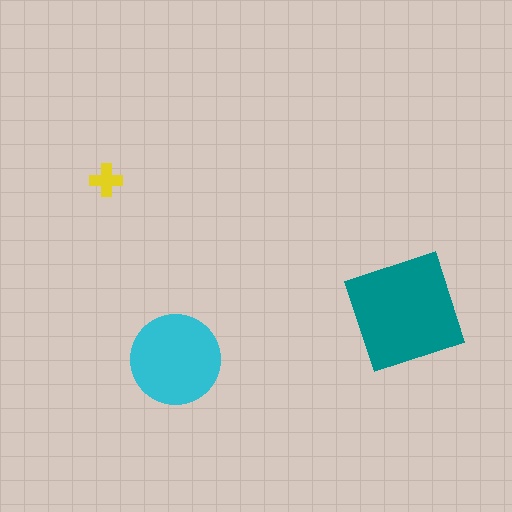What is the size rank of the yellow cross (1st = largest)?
3rd.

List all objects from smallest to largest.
The yellow cross, the cyan circle, the teal square.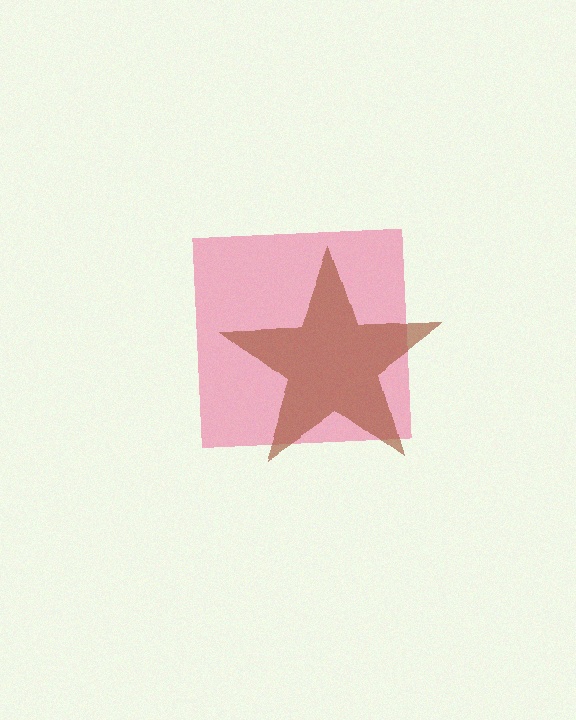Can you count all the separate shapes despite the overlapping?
Yes, there are 2 separate shapes.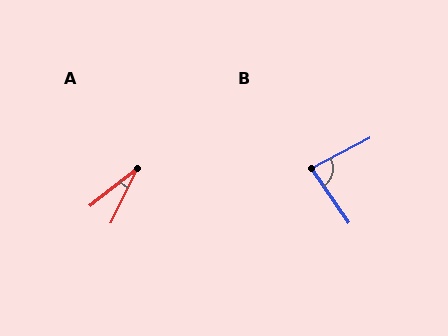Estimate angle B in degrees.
Approximately 83 degrees.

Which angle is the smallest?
A, at approximately 26 degrees.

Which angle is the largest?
B, at approximately 83 degrees.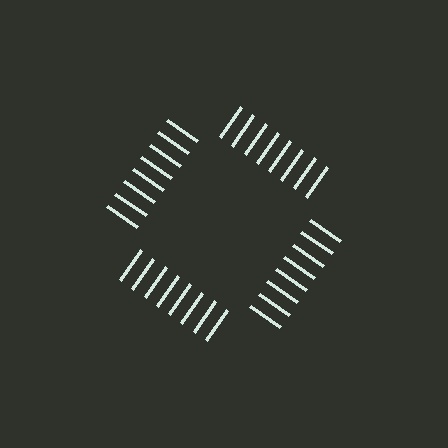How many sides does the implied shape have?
4 sides — the line-ends trace a square.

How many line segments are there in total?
32 — 8 along each of the 4 edges.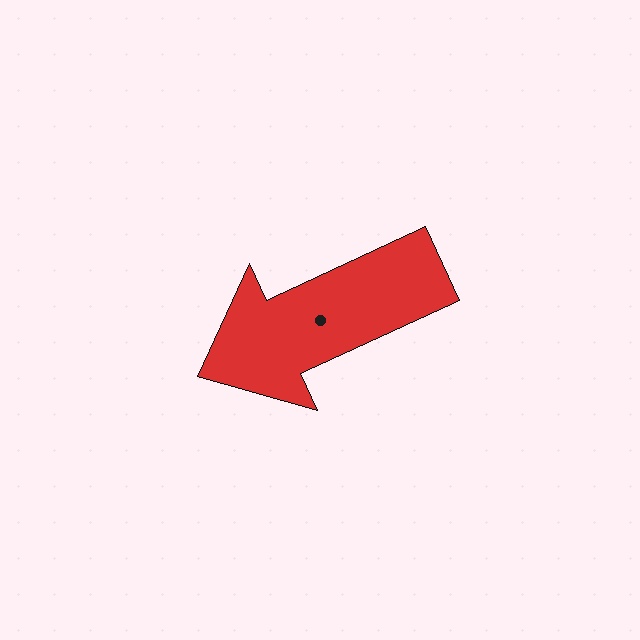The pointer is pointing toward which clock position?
Roughly 8 o'clock.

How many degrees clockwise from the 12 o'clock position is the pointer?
Approximately 245 degrees.